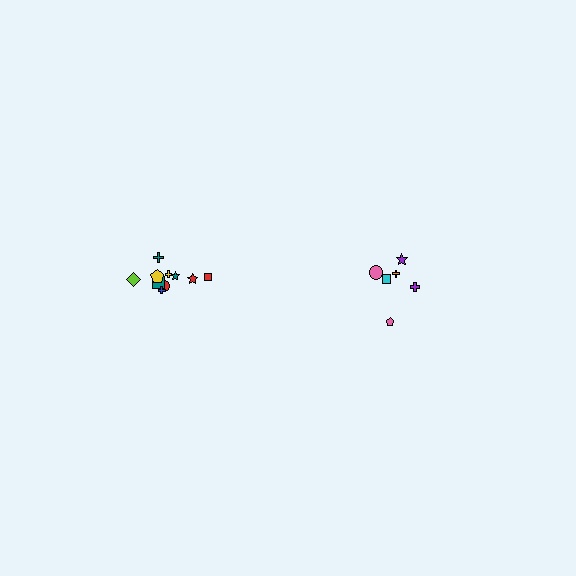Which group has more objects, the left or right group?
The left group.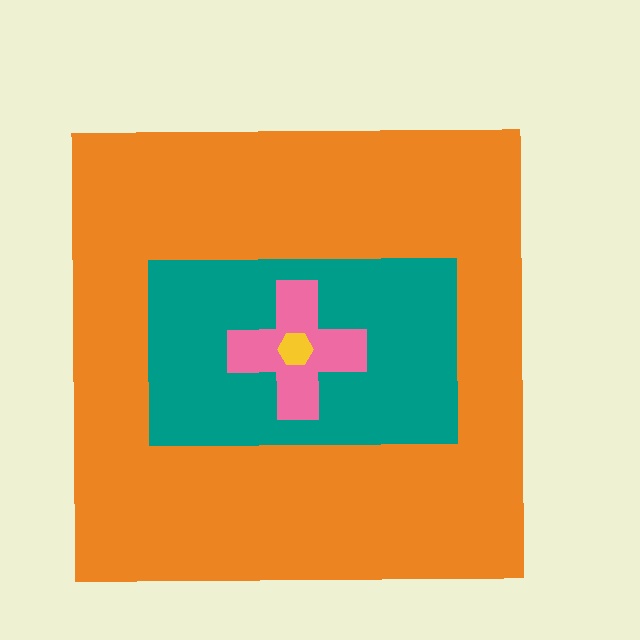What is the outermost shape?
The orange square.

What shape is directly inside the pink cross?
The yellow hexagon.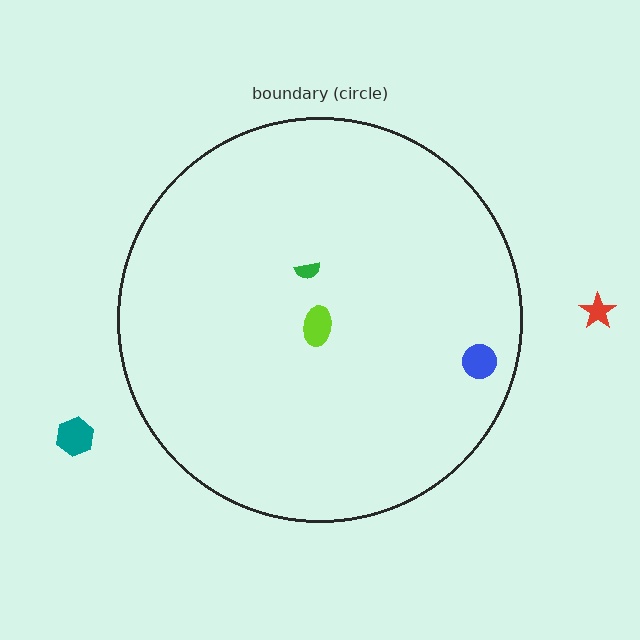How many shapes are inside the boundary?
3 inside, 2 outside.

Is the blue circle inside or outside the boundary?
Inside.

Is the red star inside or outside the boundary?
Outside.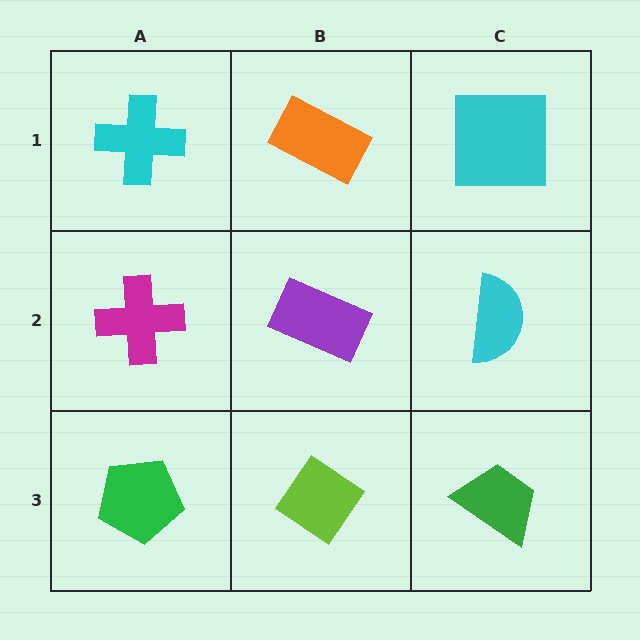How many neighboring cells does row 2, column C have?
3.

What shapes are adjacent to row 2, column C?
A cyan square (row 1, column C), a green trapezoid (row 3, column C), a purple rectangle (row 2, column B).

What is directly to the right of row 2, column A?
A purple rectangle.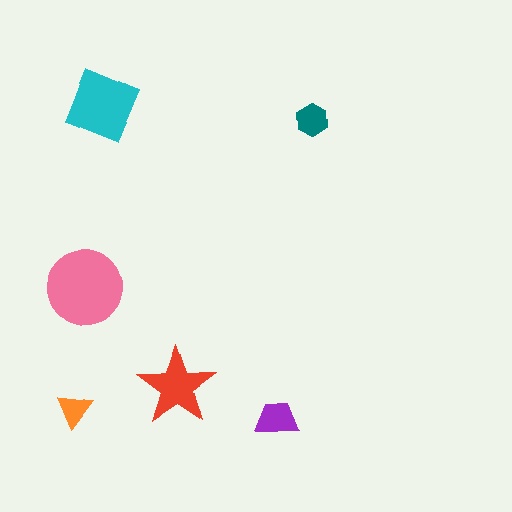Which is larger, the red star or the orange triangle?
The red star.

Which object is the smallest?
The orange triangle.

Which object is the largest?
The pink circle.